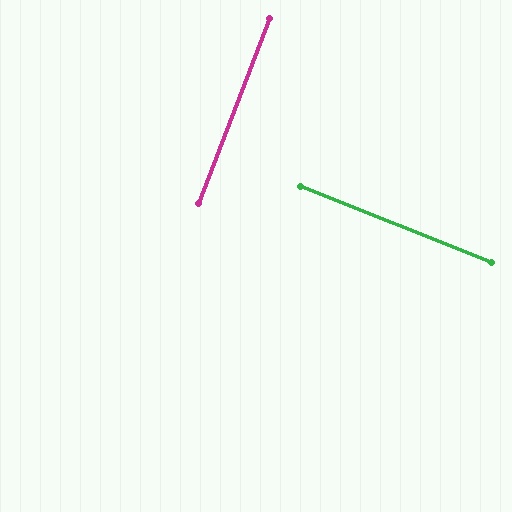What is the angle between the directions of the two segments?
Approximately 89 degrees.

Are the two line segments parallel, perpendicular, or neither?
Perpendicular — they meet at approximately 89°.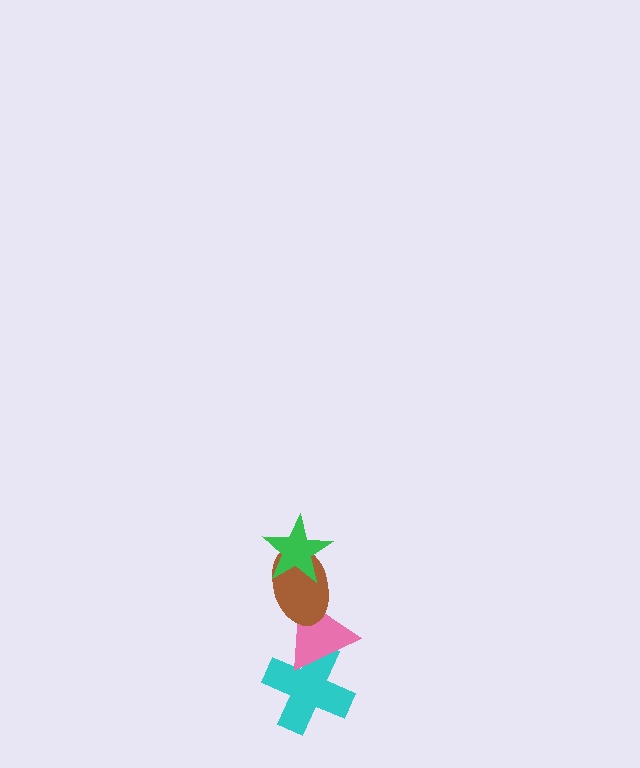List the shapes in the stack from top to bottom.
From top to bottom: the green star, the brown ellipse, the pink triangle, the cyan cross.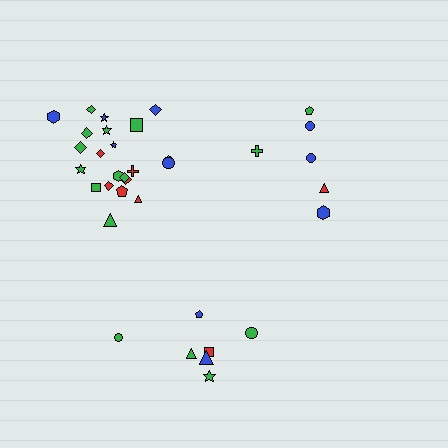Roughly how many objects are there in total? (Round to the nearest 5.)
Roughly 35 objects in total.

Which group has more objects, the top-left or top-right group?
The top-left group.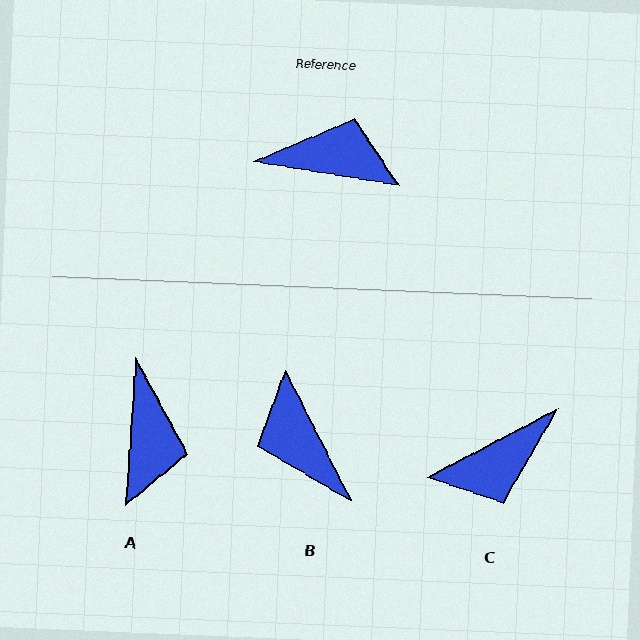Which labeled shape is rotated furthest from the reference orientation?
C, about 143 degrees away.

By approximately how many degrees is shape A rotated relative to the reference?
Approximately 84 degrees clockwise.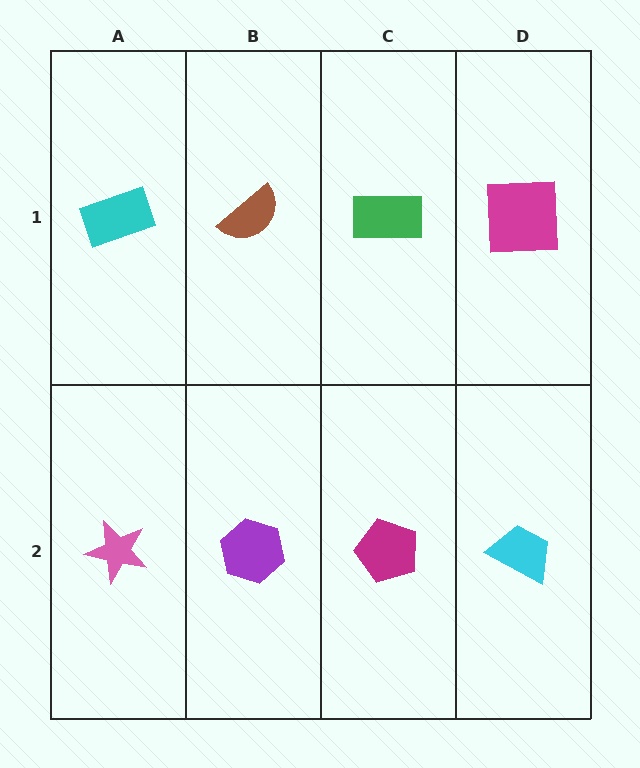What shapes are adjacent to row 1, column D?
A cyan trapezoid (row 2, column D), a green rectangle (row 1, column C).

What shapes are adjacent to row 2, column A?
A cyan rectangle (row 1, column A), a purple hexagon (row 2, column B).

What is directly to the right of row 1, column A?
A brown semicircle.